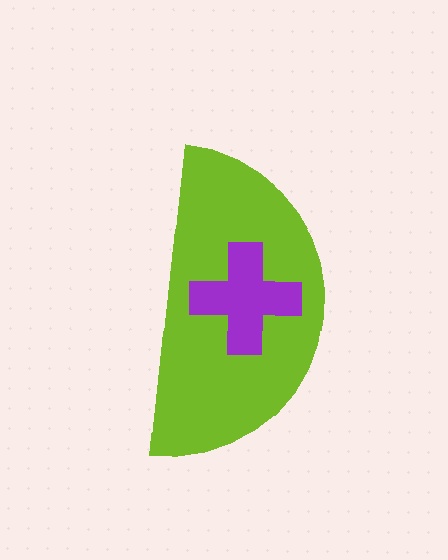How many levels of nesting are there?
2.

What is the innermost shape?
The purple cross.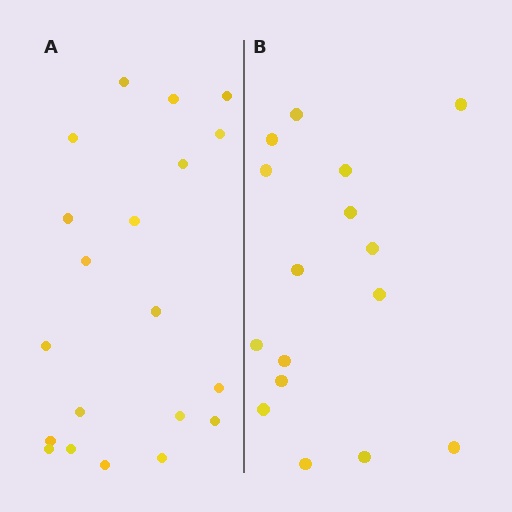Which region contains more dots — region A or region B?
Region A (the left region) has more dots.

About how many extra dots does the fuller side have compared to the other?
Region A has about 4 more dots than region B.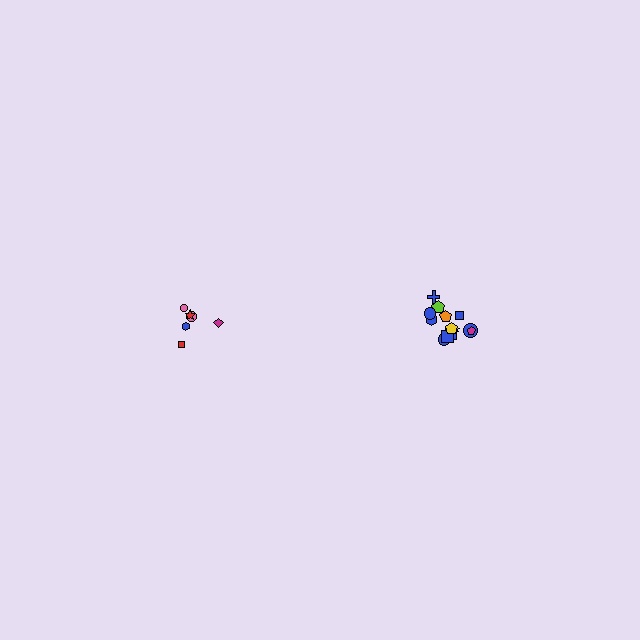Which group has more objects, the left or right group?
The right group.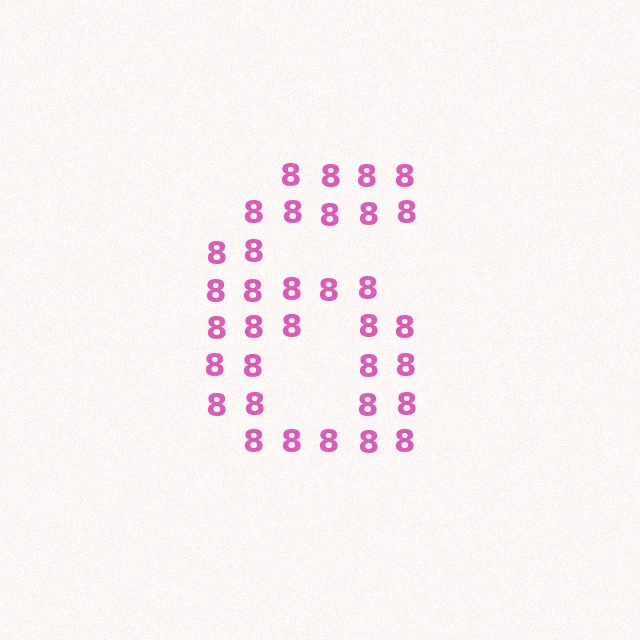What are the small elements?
The small elements are digit 8's.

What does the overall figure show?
The overall figure shows the digit 6.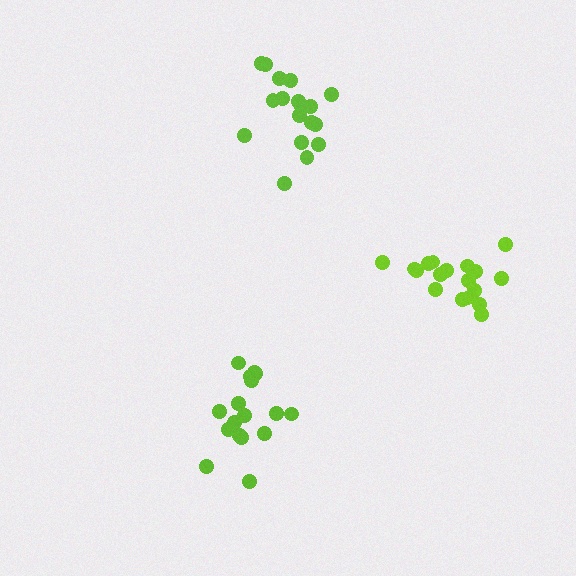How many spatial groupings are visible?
There are 3 spatial groupings.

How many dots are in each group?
Group 1: 18 dots, Group 2: 18 dots, Group 3: 17 dots (53 total).